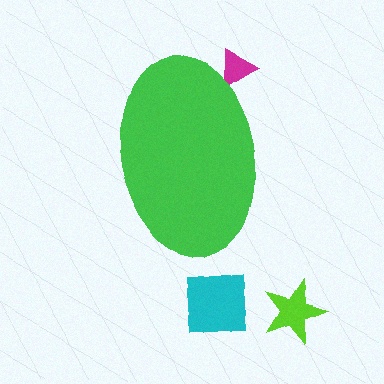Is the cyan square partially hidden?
No, the cyan square is fully visible.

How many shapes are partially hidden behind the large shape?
1 shape is partially hidden.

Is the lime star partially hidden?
No, the lime star is fully visible.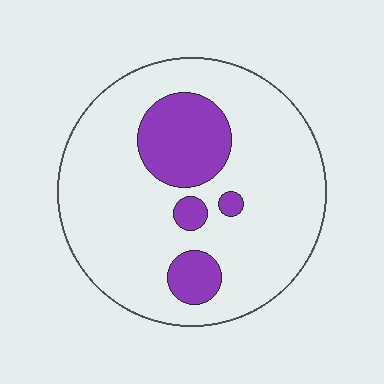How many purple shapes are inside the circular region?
4.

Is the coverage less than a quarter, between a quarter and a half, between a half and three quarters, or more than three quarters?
Less than a quarter.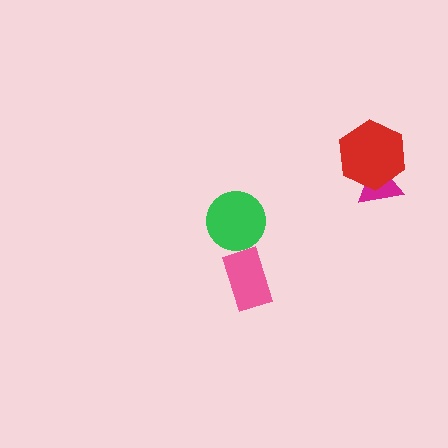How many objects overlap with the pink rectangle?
0 objects overlap with the pink rectangle.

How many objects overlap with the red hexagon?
1 object overlaps with the red hexagon.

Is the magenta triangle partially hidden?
Yes, it is partially covered by another shape.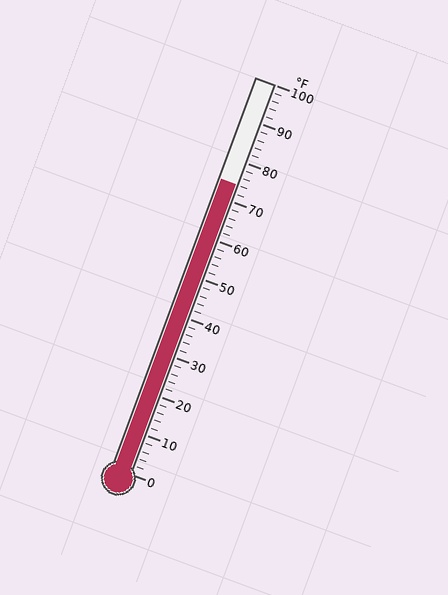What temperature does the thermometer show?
The thermometer shows approximately 74°F.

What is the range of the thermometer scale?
The thermometer scale ranges from 0°F to 100°F.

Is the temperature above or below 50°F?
The temperature is above 50°F.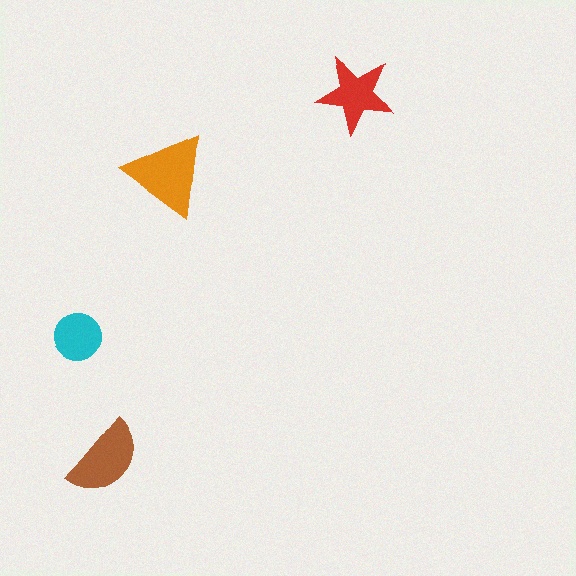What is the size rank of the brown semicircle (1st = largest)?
2nd.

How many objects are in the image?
There are 4 objects in the image.